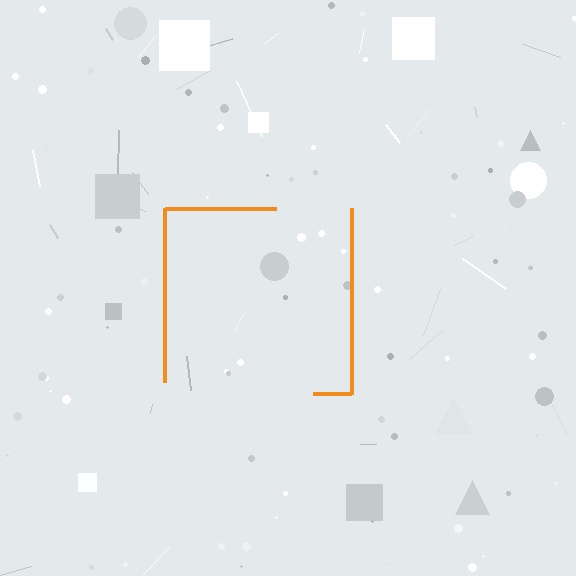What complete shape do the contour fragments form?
The contour fragments form a square.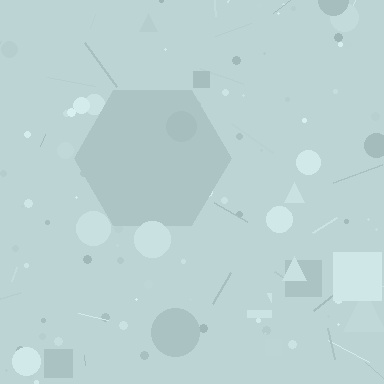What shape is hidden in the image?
A hexagon is hidden in the image.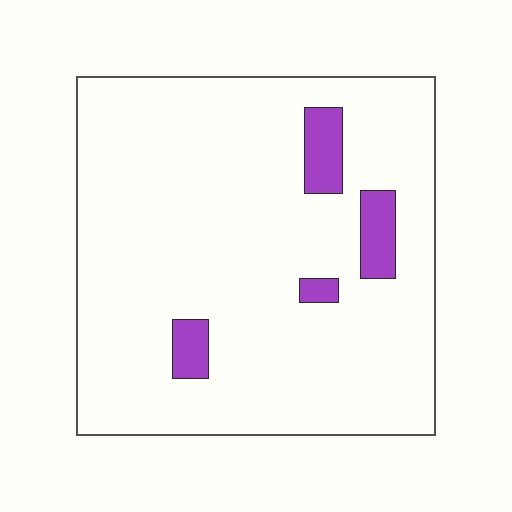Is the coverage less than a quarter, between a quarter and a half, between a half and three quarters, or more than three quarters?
Less than a quarter.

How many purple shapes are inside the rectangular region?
4.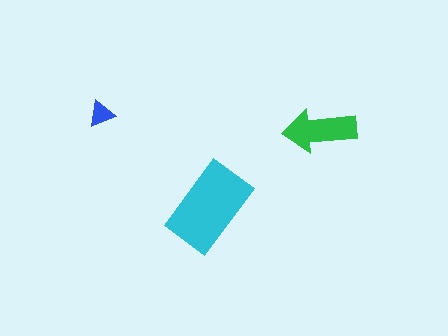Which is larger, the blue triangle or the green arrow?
The green arrow.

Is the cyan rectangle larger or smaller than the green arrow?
Larger.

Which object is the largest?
The cyan rectangle.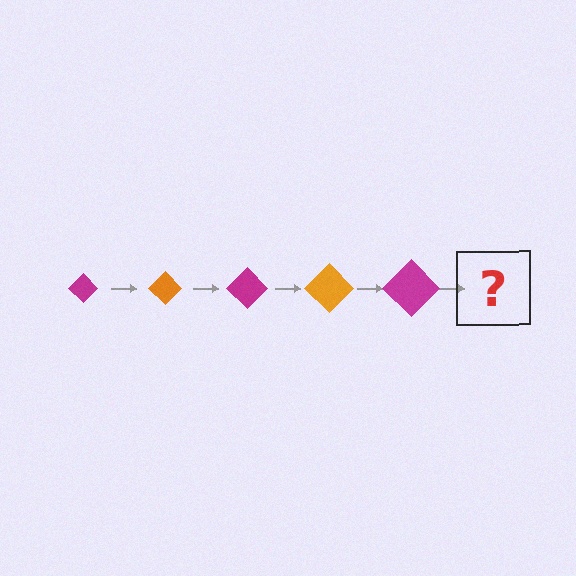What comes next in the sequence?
The next element should be an orange diamond, larger than the previous one.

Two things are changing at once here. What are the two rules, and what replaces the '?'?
The two rules are that the diamond grows larger each step and the color cycles through magenta and orange. The '?' should be an orange diamond, larger than the previous one.